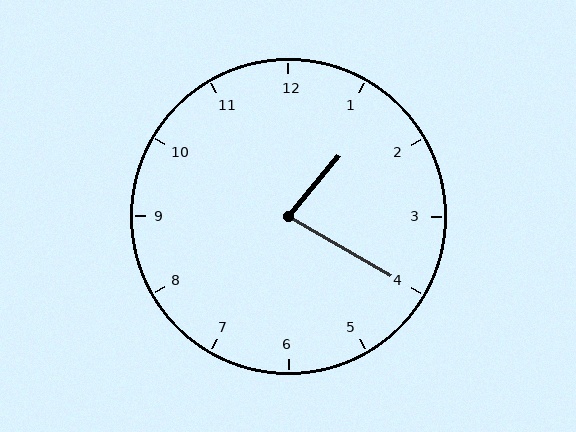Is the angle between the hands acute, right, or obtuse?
It is acute.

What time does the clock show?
1:20.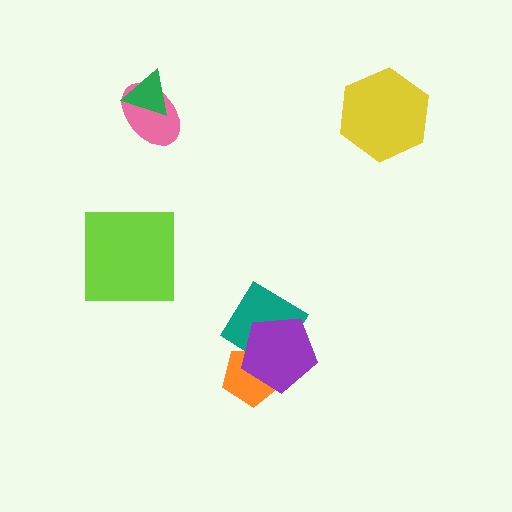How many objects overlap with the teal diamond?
2 objects overlap with the teal diamond.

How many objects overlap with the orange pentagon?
2 objects overlap with the orange pentagon.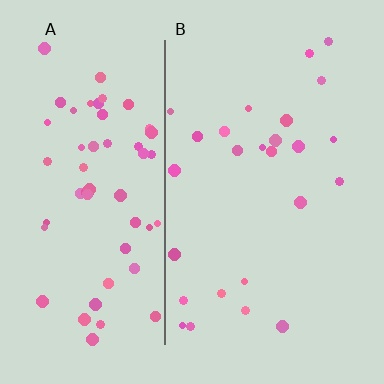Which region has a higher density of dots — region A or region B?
A (the left).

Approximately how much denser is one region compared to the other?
Approximately 2.3× — region A over region B.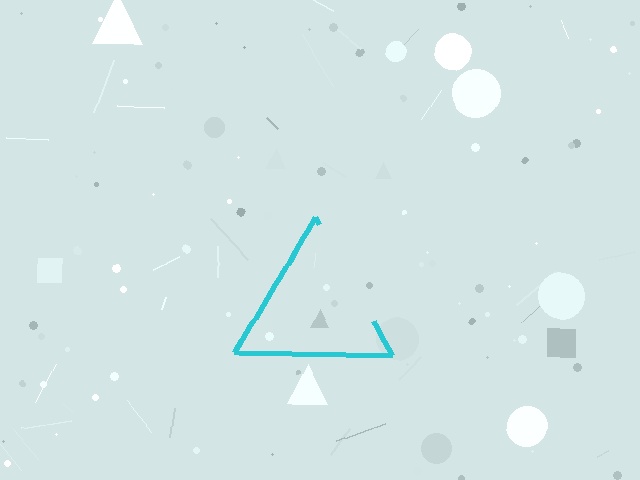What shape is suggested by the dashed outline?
The dashed outline suggests a triangle.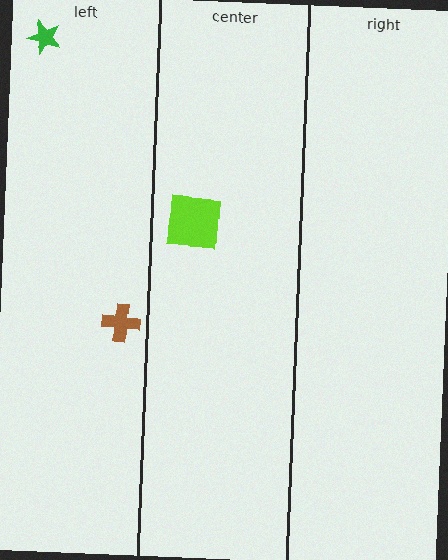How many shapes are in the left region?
2.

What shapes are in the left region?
The green star, the brown cross.